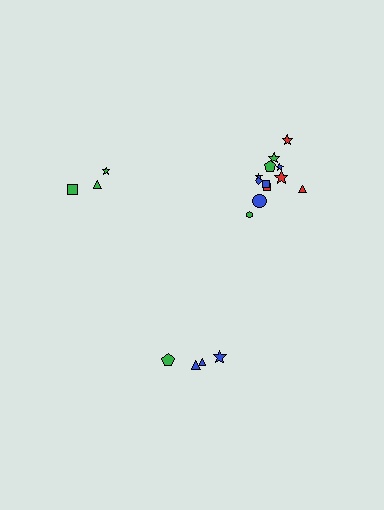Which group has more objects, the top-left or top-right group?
The top-right group.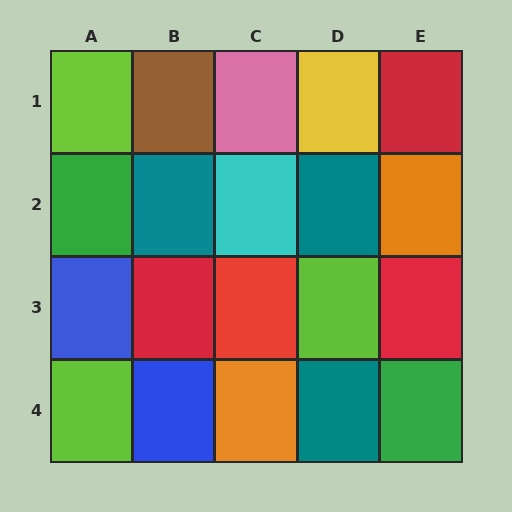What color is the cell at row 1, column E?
Red.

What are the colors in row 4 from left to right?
Lime, blue, orange, teal, green.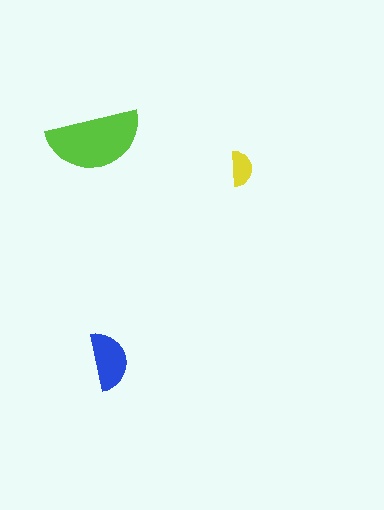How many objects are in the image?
There are 3 objects in the image.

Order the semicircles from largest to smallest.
the lime one, the blue one, the yellow one.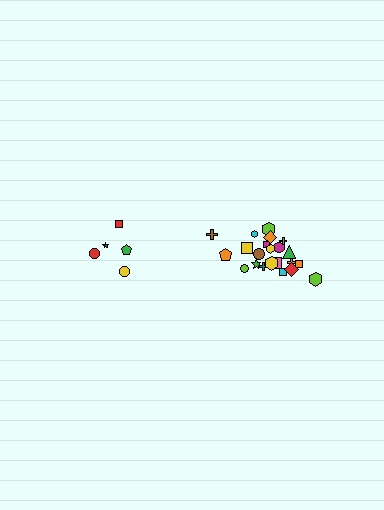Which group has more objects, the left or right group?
The right group.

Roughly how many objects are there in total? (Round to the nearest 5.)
Roughly 25 objects in total.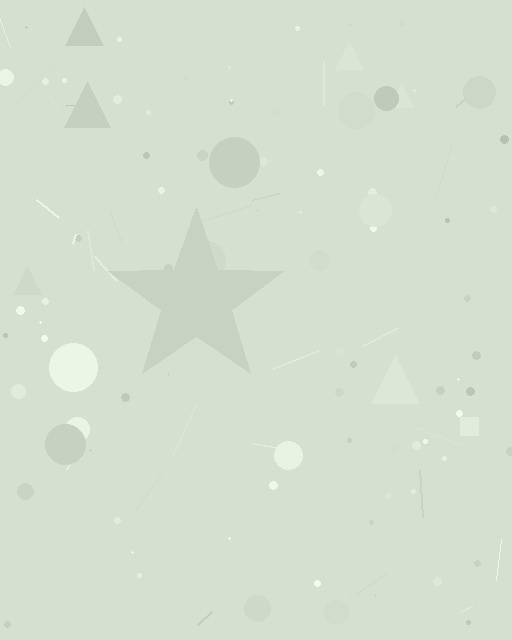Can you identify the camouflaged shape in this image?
The camouflaged shape is a star.